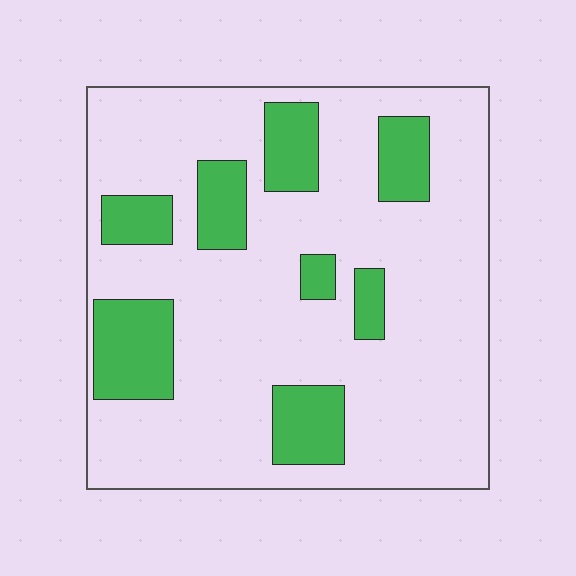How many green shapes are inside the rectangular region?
8.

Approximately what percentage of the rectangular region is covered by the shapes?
Approximately 20%.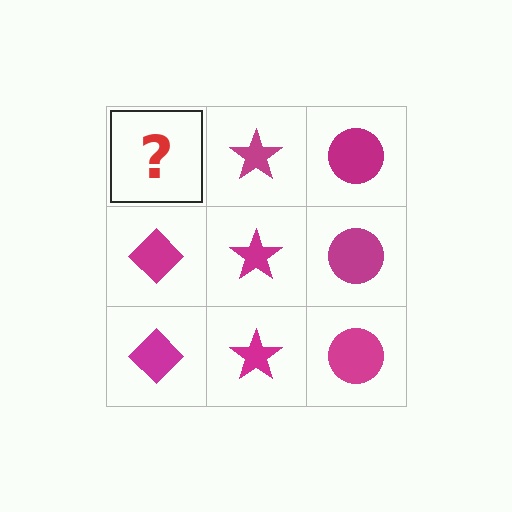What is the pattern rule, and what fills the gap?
The rule is that each column has a consistent shape. The gap should be filled with a magenta diamond.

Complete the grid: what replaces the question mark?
The question mark should be replaced with a magenta diamond.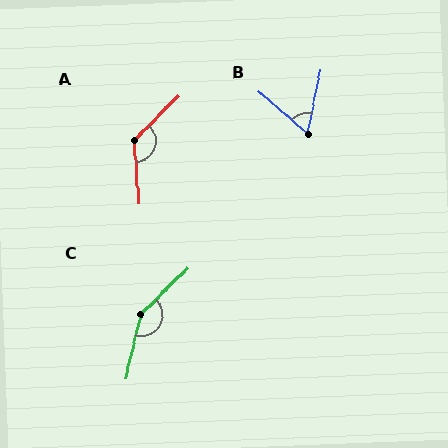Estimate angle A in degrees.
Approximately 131 degrees.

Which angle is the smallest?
B, at approximately 60 degrees.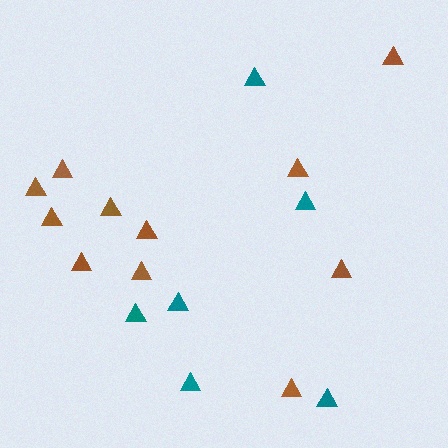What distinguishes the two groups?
There are 2 groups: one group of teal triangles (6) and one group of brown triangles (11).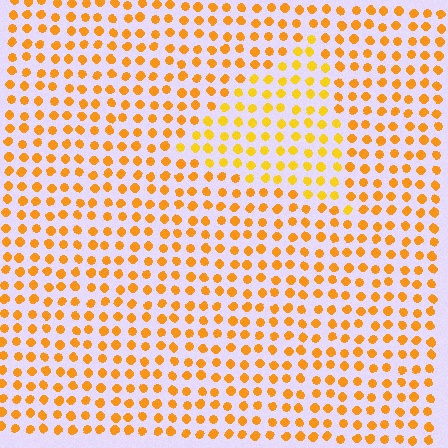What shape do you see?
I see a triangle.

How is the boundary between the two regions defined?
The boundary is defined purely by a slight shift in hue (about 16 degrees). Spacing, size, and orientation are identical on both sides.